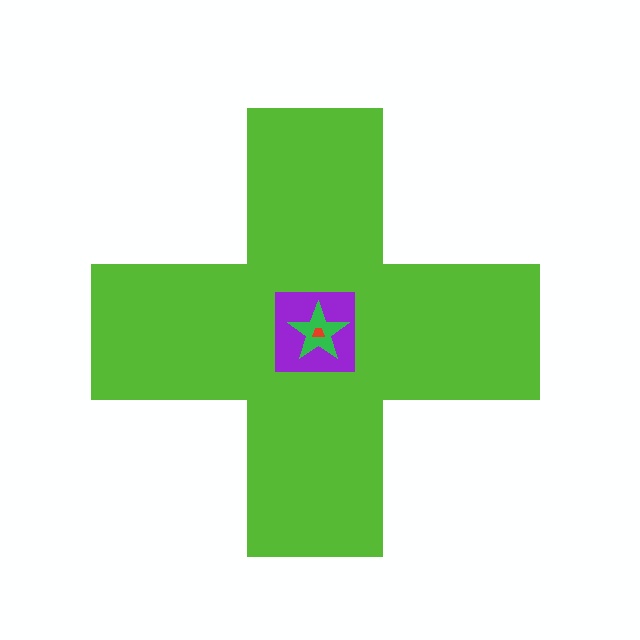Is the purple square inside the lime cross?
Yes.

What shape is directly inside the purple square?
The green star.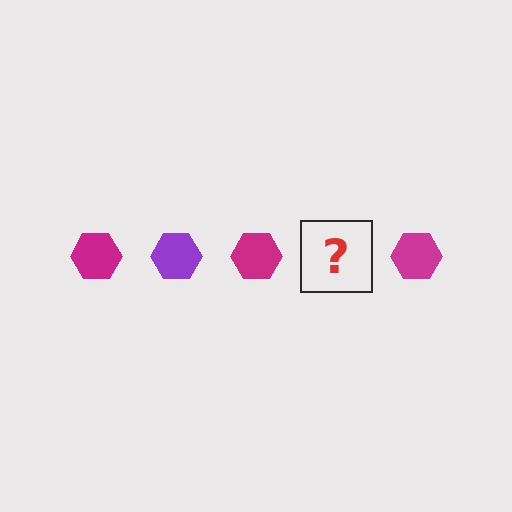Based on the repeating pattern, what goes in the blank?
The blank should be a purple hexagon.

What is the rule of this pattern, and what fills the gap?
The rule is that the pattern cycles through magenta, purple hexagons. The gap should be filled with a purple hexagon.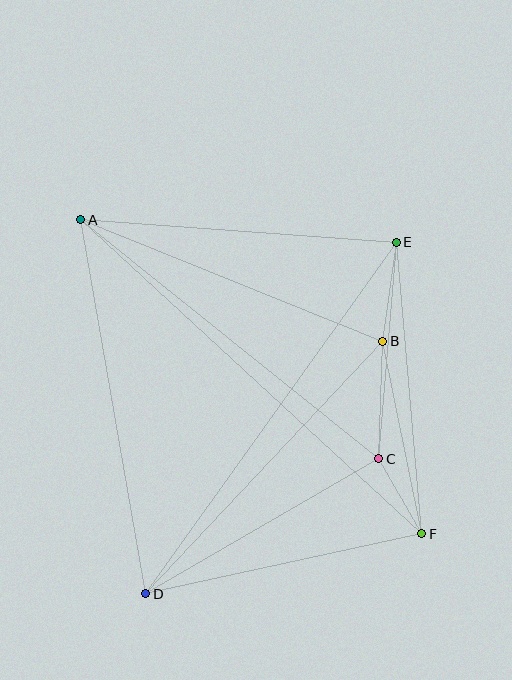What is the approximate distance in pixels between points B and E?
The distance between B and E is approximately 100 pixels.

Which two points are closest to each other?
Points C and F are closest to each other.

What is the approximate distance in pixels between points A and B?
The distance between A and B is approximately 325 pixels.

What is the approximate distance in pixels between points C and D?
The distance between C and D is approximately 269 pixels.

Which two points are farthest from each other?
Points A and F are farthest from each other.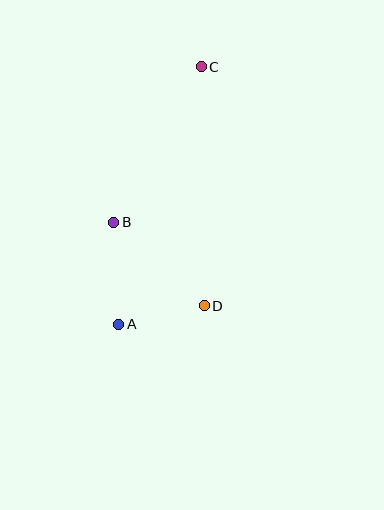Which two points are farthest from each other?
Points A and C are farthest from each other.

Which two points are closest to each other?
Points A and D are closest to each other.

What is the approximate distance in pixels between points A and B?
The distance between A and B is approximately 102 pixels.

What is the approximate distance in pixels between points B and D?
The distance between B and D is approximately 123 pixels.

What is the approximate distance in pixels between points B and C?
The distance between B and C is approximately 179 pixels.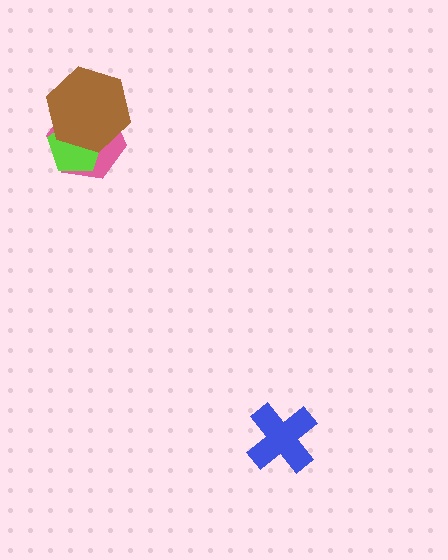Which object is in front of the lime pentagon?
The brown hexagon is in front of the lime pentagon.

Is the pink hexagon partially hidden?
Yes, it is partially covered by another shape.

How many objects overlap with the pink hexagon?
2 objects overlap with the pink hexagon.